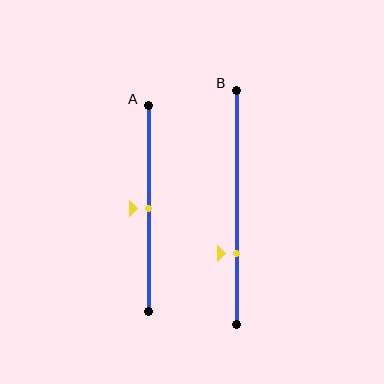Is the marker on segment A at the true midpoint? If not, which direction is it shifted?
Yes, the marker on segment A is at the true midpoint.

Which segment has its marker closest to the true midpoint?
Segment A has its marker closest to the true midpoint.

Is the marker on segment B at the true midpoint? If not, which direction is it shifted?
No, the marker on segment B is shifted downward by about 20% of the segment length.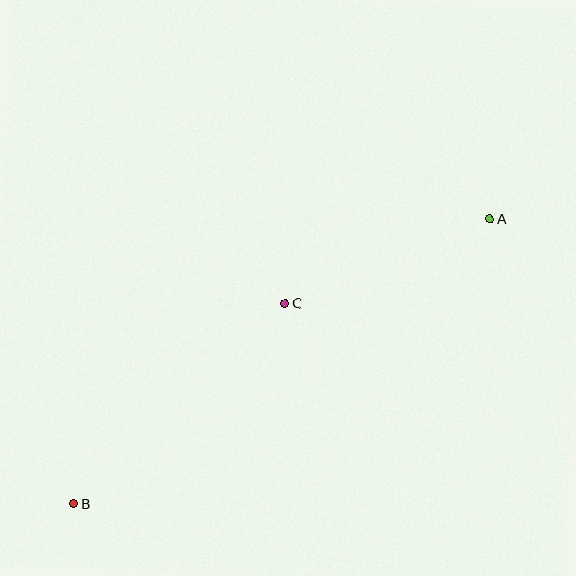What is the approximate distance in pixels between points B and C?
The distance between B and C is approximately 291 pixels.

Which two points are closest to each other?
Points A and C are closest to each other.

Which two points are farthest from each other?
Points A and B are farthest from each other.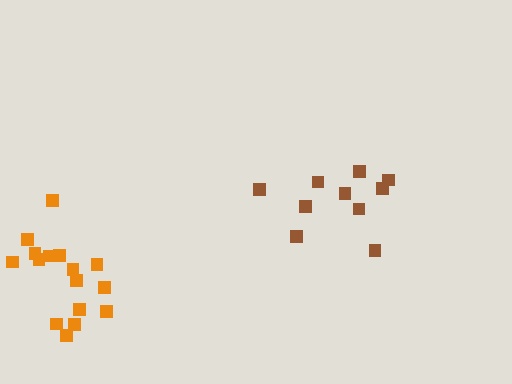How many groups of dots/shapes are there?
There are 2 groups.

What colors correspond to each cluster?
The clusters are colored: orange, brown.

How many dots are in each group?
Group 1: 16 dots, Group 2: 10 dots (26 total).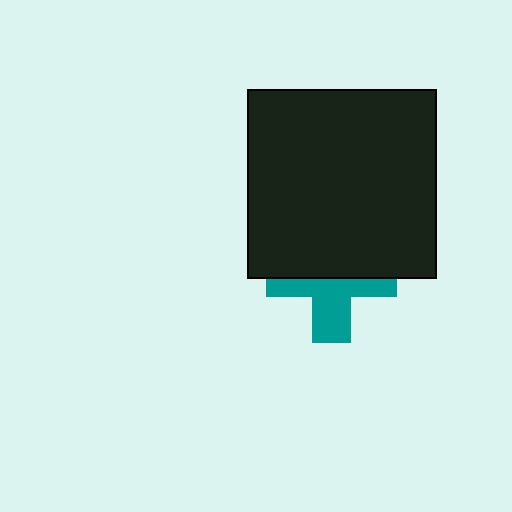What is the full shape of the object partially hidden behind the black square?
The partially hidden object is a teal cross.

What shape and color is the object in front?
The object in front is a black square.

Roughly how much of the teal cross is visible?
About half of it is visible (roughly 47%).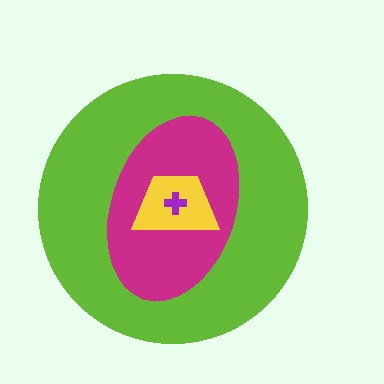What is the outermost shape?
The lime circle.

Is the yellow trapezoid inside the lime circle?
Yes.